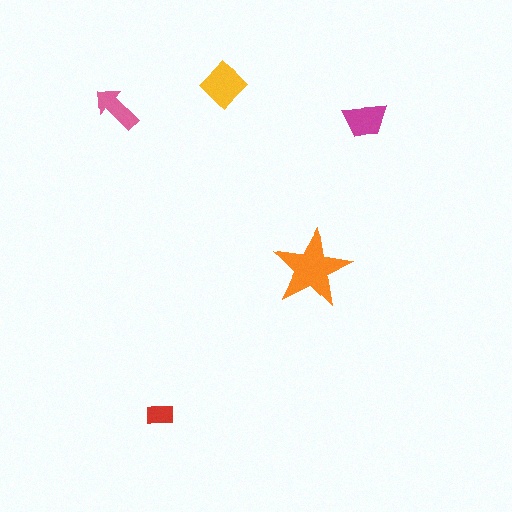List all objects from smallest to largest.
The red rectangle, the pink arrow, the magenta trapezoid, the yellow diamond, the orange star.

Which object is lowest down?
The red rectangle is bottommost.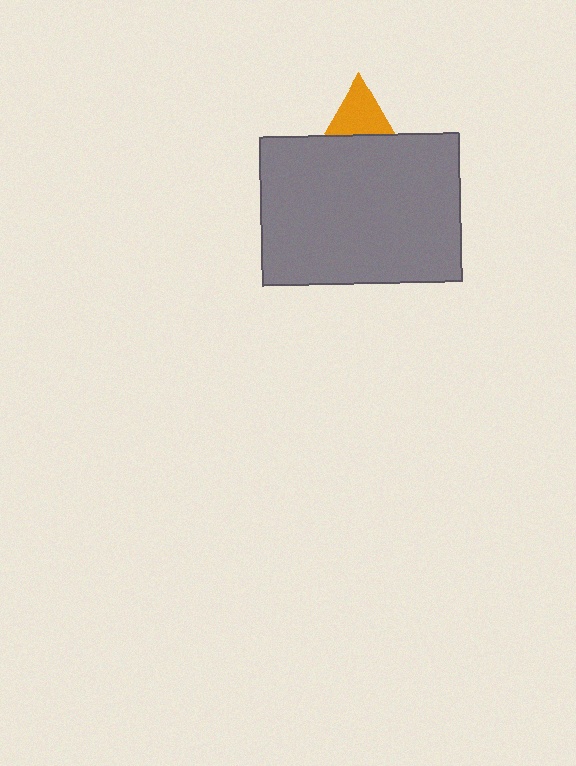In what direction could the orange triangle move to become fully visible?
The orange triangle could move up. That would shift it out from behind the gray rectangle entirely.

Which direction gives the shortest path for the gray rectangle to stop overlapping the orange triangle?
Moving down gives the shortest separation.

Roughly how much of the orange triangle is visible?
A small part of it is visible (roughly 43%).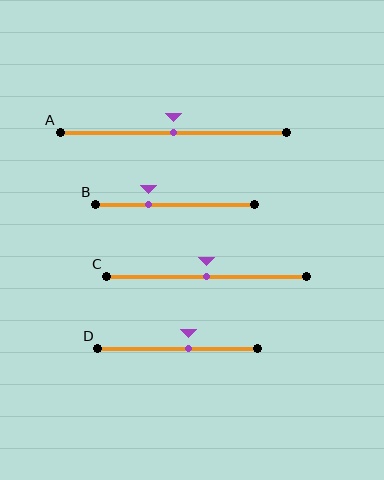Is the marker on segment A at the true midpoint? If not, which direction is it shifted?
Yes, the marker on segment A is at the true midpoint.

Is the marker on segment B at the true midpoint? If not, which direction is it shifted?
No, the marker on segment B is shifted to the left by about 17% of the segment length.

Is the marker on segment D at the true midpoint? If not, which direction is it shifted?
No, the marker on segment D is shifted to the right by about 7% of the segment length.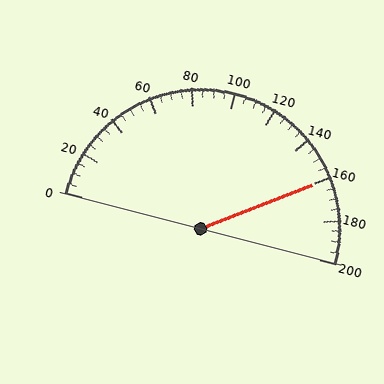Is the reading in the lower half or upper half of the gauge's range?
The reading is in the upper half of the range (0 to 200).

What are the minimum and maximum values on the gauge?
The gauge ranges from 0 to 200.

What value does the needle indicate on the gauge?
The needle indicates approximately 160.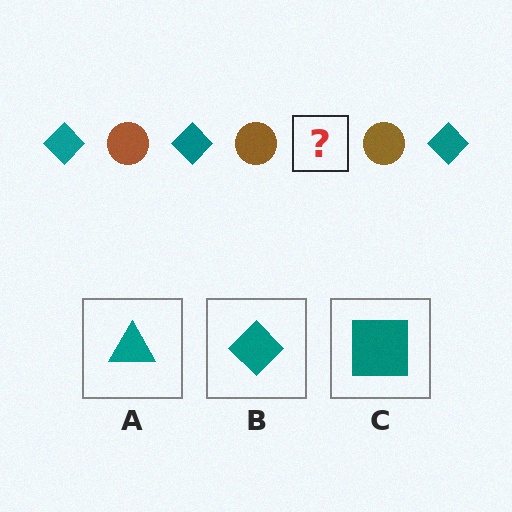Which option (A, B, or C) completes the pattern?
B.